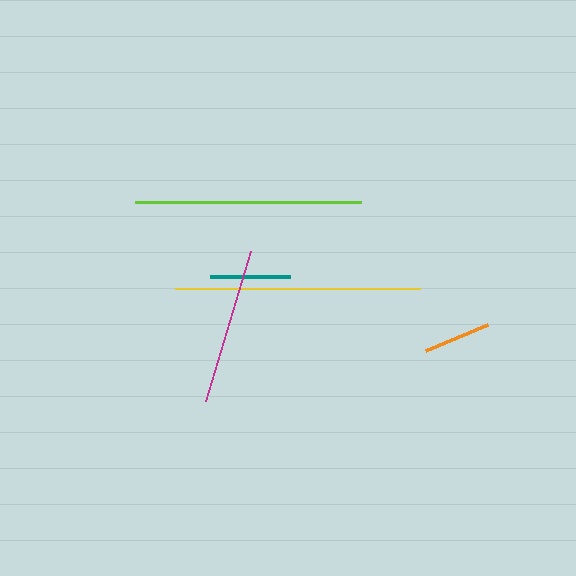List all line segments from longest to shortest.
From longest to shortest: yellow, lime, magenta, teal, orange.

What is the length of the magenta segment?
The magenta segment is approximately 157 pixels long.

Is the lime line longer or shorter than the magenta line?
The lime line is longer than the magenta line.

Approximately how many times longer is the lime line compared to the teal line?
The lime line is approximately 2.8 times the length of the teal line.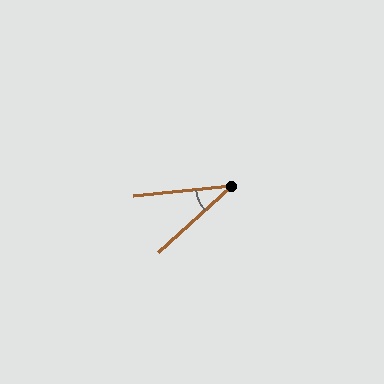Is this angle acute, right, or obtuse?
It is acute.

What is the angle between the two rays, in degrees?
Approximately 37 degrees.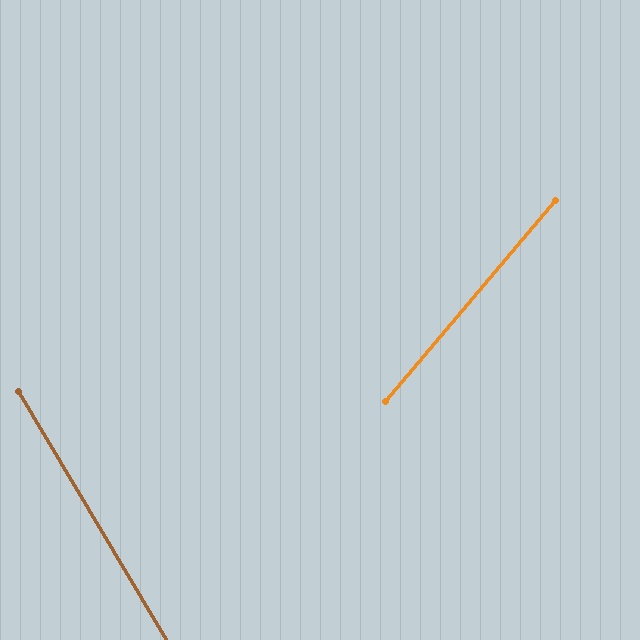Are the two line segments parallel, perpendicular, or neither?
Neither parallel nor perpendicular — they differ by about 71°.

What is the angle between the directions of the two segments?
Approximately 71 degrees.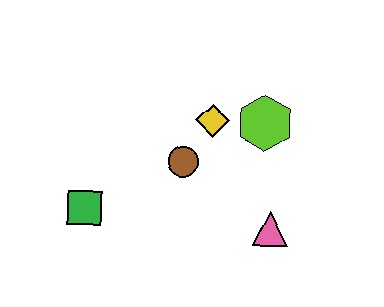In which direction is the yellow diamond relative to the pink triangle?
The yellow diamond is above the pink triangle.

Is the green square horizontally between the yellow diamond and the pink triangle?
No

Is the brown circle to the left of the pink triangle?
Yes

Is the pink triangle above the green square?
No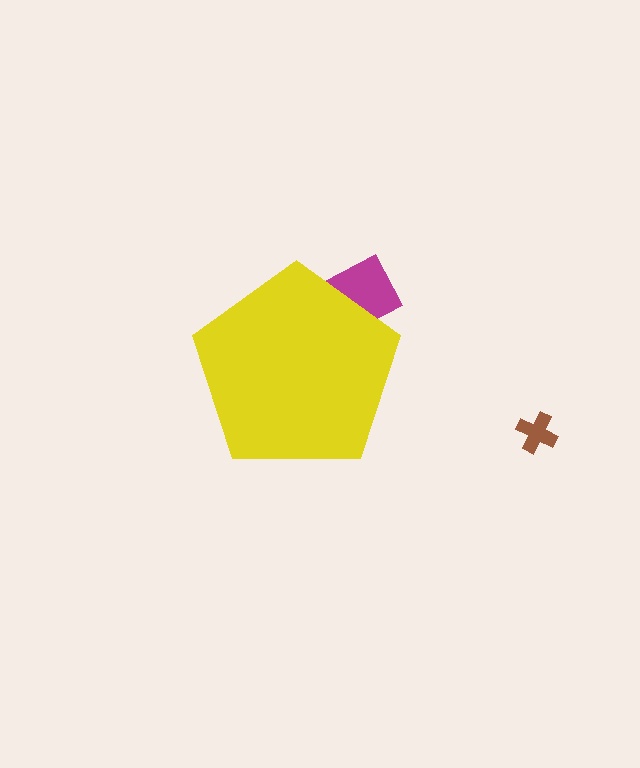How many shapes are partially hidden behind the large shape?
2 shapes are partially hidden.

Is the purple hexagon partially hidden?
Yes, the purple hexagon is partially hidden behind the yellow pentagon.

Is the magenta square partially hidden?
Yes, the magenta square is partially hidden behind the yellow pentagon.